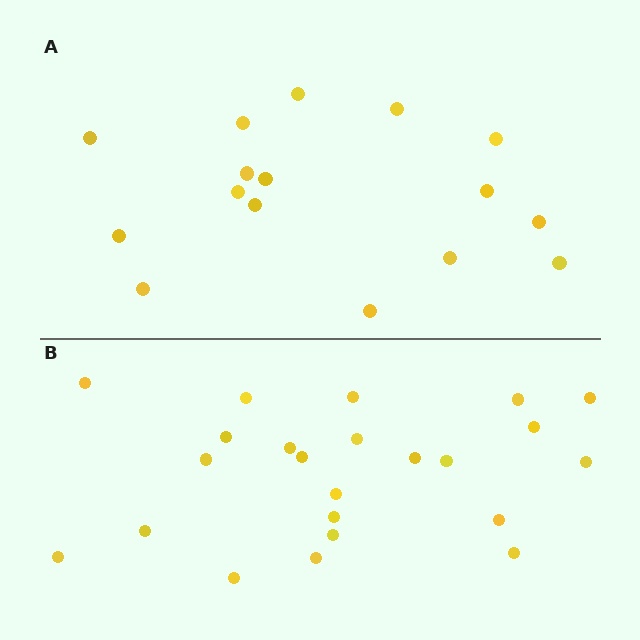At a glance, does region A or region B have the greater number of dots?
Region B (the bottom region) has more dots.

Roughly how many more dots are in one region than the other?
Region B has roughly 8 or so more dots than region A.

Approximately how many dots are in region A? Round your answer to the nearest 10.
About 20 dots. (The exact count is 16, which rounds to 20.)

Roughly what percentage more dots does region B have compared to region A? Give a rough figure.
About 45% more.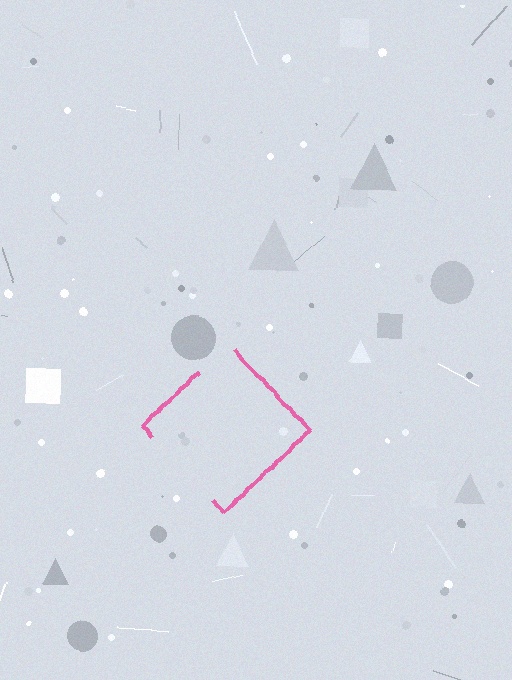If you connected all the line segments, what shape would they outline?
They would outline a diamond.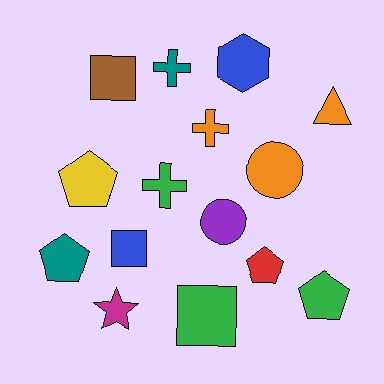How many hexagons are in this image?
There is 1 hexagon.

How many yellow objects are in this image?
There is 1 yellow object.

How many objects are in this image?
There are 15 objects.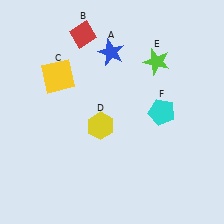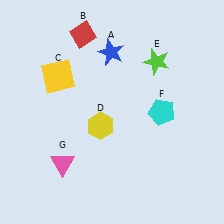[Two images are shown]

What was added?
A pink triangle (G) was added in Image 2.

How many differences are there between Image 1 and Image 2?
There is 1 difference between the two images.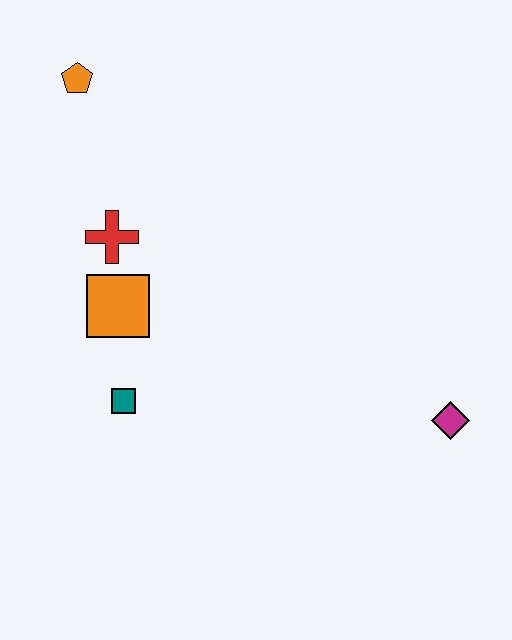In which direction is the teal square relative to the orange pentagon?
The teal square is below the orange pentagon.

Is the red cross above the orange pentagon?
No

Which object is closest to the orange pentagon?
The red cross is closest to the orange pentagon.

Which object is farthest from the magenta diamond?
The orange pentagon is farthest from the magenta diamond.